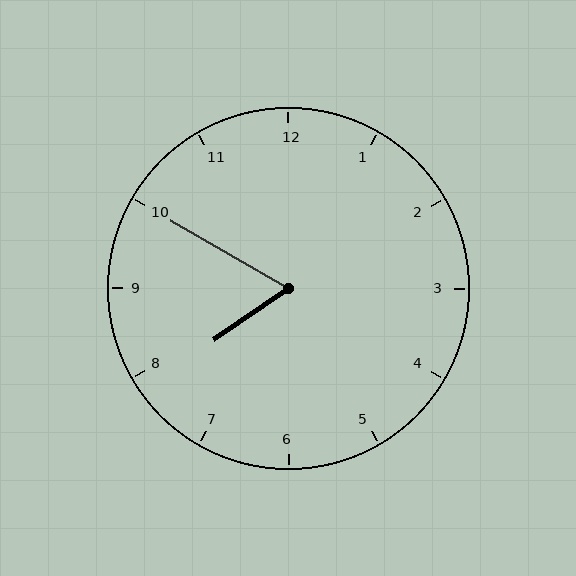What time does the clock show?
7:50.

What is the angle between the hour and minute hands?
Approximately 65 degrees.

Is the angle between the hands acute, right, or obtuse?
It is acute.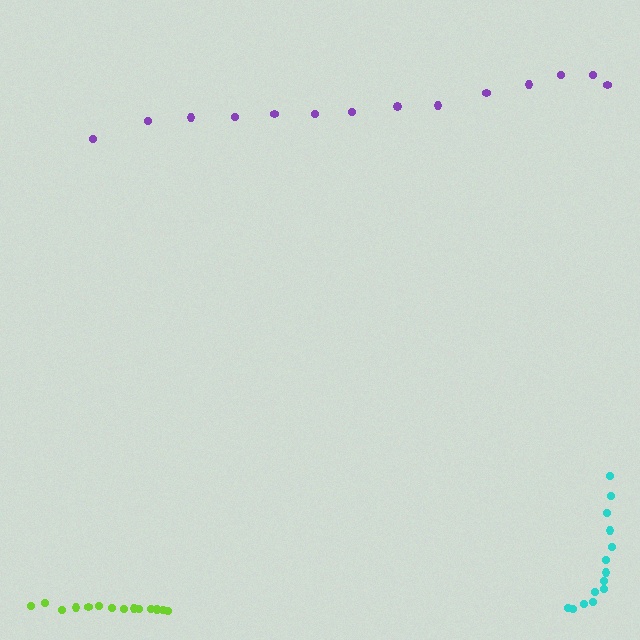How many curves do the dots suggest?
There are 3 distinct paths.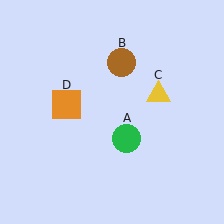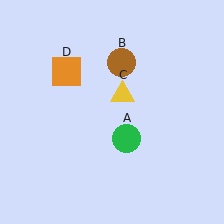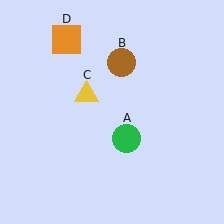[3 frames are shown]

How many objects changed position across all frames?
2 objects changed position: yellow triangle (object C), orange square (object D).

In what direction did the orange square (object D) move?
The orange square (object D) moved up.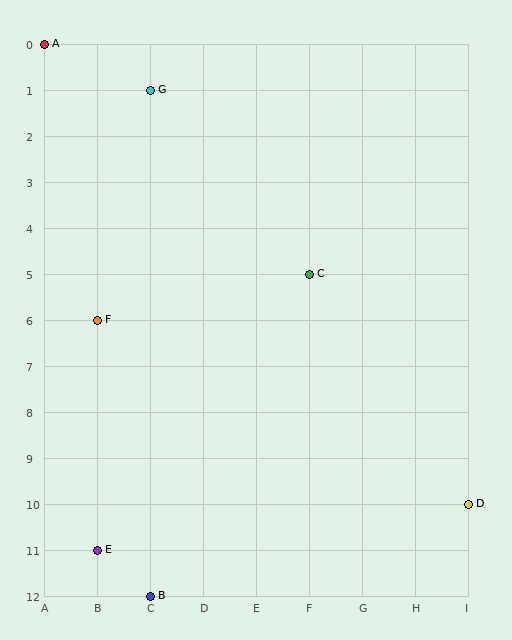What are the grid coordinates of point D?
Point D is at grid coordinates (I, 10).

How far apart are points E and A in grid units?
Points E and A are 1 column and 11 rows apart (about 11.0 grid units diagonally).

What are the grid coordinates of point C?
Point C is at grid coordinates (F, 5).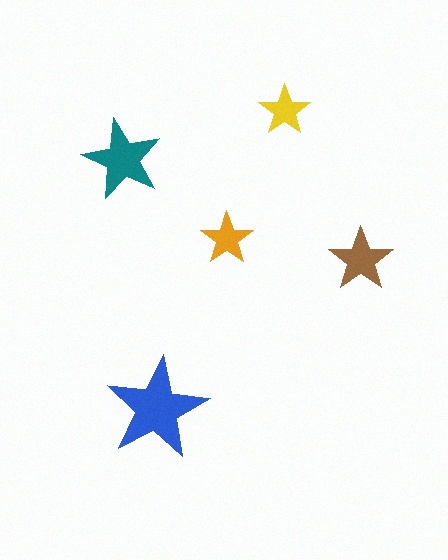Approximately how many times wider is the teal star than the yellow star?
About 1.5 times wider.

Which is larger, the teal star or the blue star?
The blue one.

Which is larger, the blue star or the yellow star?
The blue one.